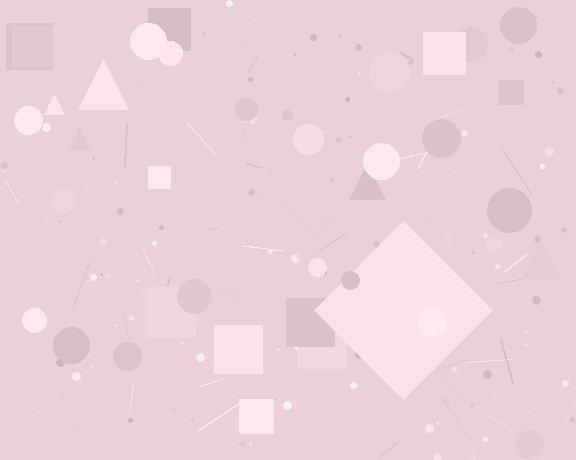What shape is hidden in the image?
A diamond is hidden in the image.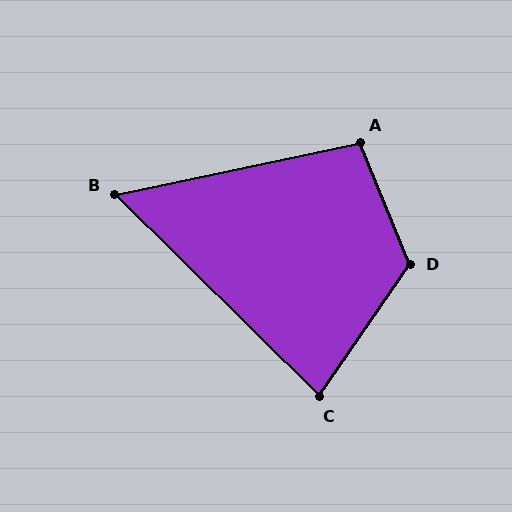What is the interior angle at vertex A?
Approximately 100 degrees (obtuse).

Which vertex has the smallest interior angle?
B, at approximately 57 degrees.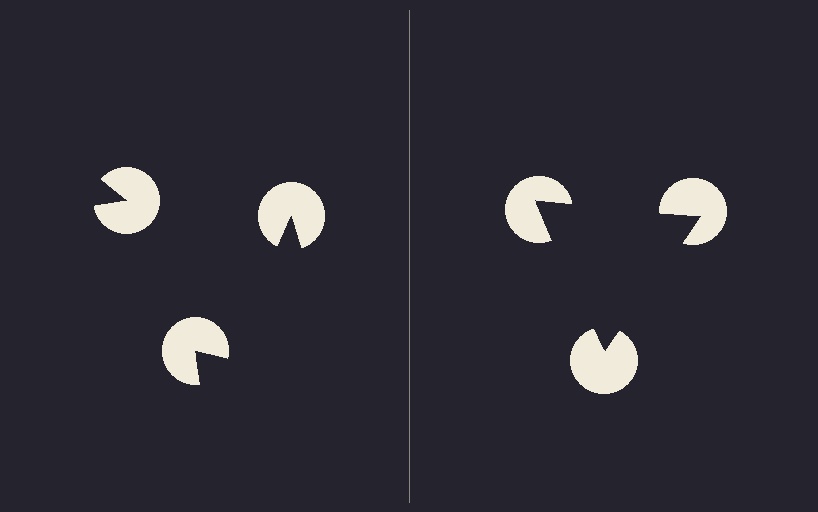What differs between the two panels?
The pac-man discs are positioned identically on both sides; only the wedge orientations differ. On the right they align to a triangle; on the left they are misaligned.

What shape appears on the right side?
An illusory triangle.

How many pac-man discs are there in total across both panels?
6 — 3 on each side.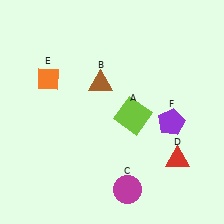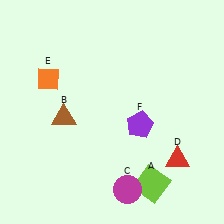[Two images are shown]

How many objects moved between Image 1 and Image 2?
3 objects moved between the two images.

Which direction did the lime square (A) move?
The lime square (A) moved down.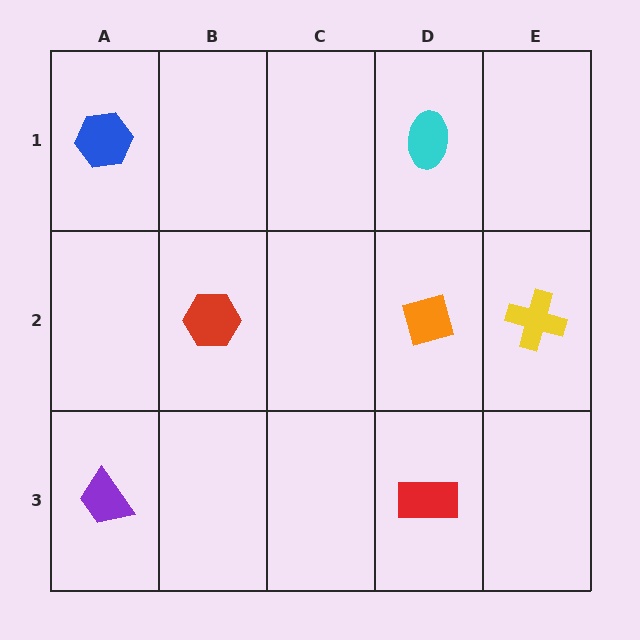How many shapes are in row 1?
2 shapes.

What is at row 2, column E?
A yellow cross.